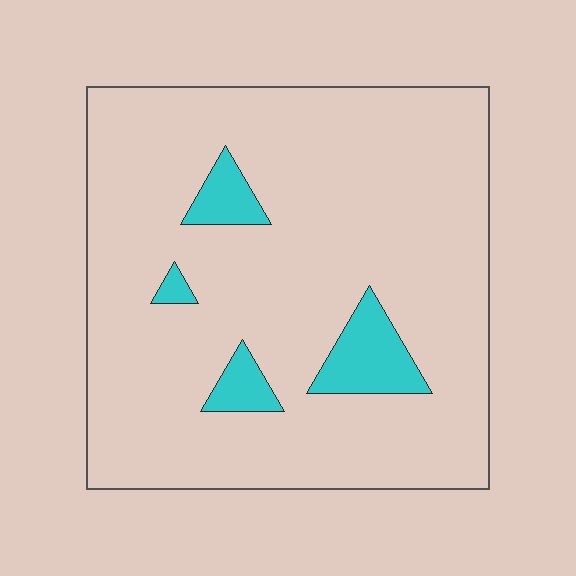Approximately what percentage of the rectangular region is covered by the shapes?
Approximately 10%.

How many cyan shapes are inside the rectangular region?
4.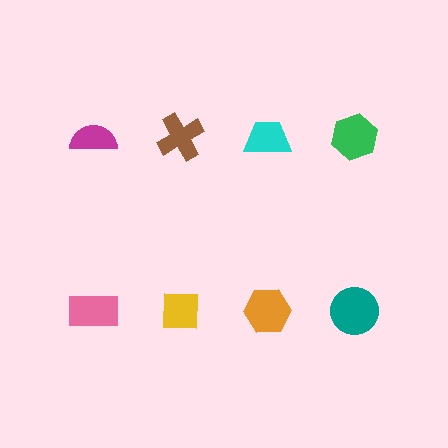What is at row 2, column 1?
A pink rectangle.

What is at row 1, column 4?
A green hexagon.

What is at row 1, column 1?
A magenta semicircle.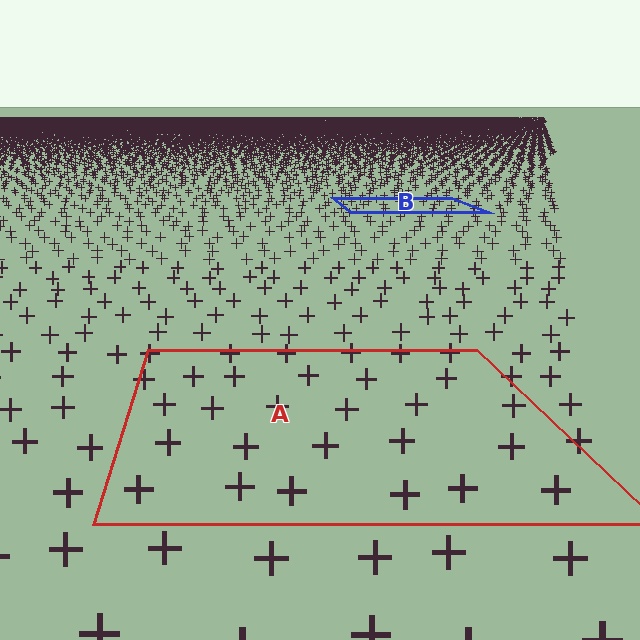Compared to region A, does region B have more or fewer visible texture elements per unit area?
Region B has more texture elements per unit area — they are packed more densely because it is farther away.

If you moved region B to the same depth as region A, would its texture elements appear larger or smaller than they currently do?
They would appear larger. At a closer depth, the same texture elements are projected at a bigger on-screen size.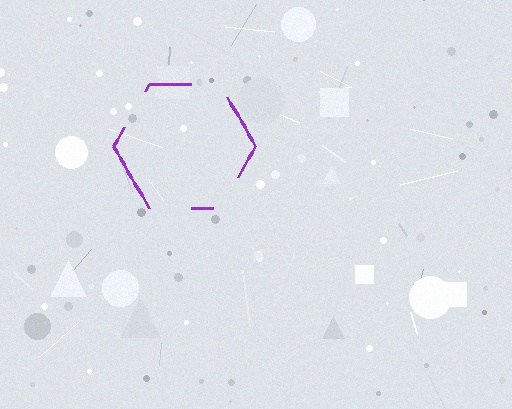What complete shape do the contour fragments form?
The contour fragments form a hexagon.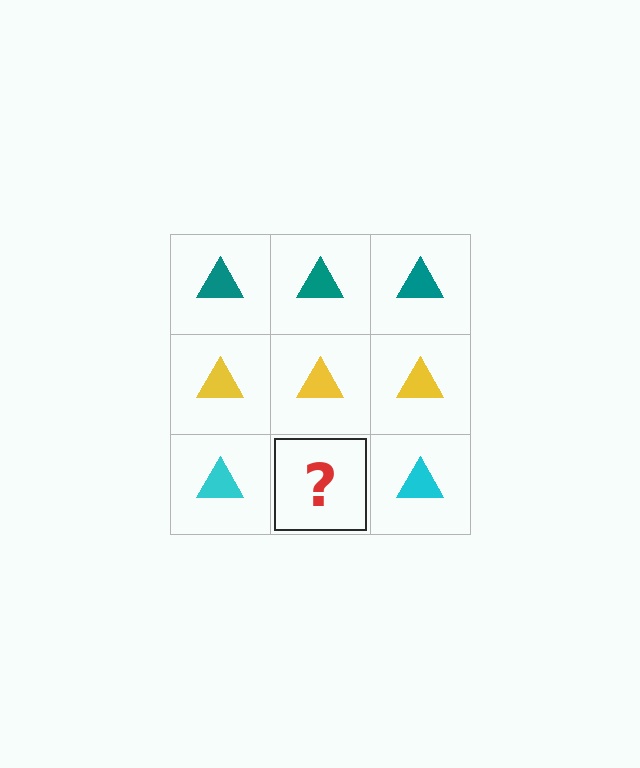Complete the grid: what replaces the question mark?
The question mark should be replaced with a cyan triangle.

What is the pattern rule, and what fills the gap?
The rule is that each row has a consistent color. The gap should be filled with a cyan triangle.